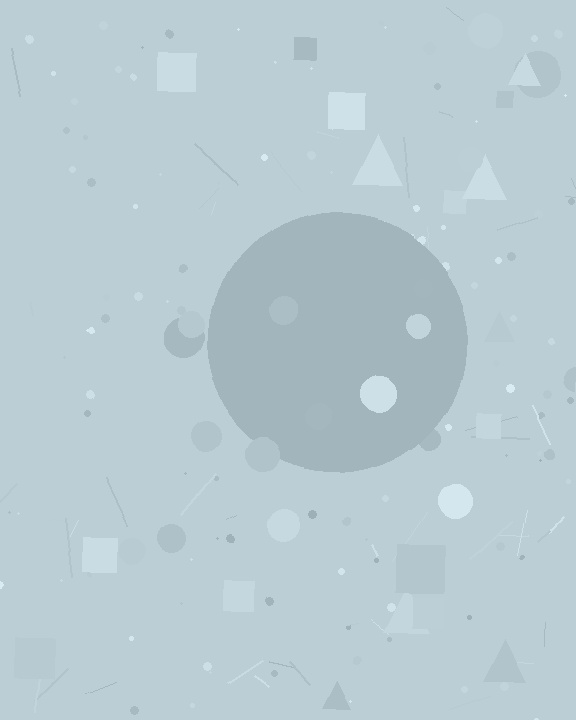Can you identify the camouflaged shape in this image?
The camouflaged shape is a circle.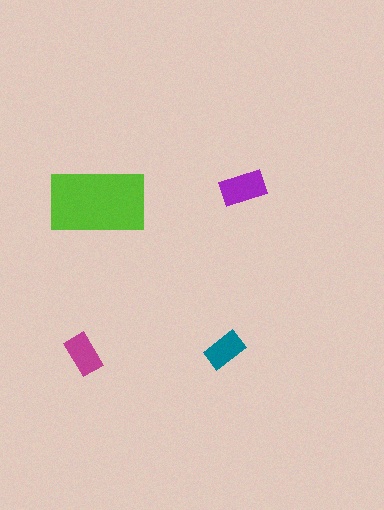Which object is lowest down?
The magenta rectangle is bottommost.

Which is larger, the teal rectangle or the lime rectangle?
The lime one.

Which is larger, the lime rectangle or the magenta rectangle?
The lime one.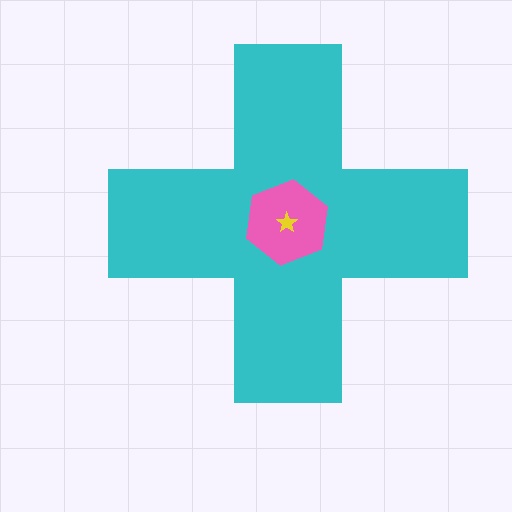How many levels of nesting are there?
3.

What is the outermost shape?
The cyan cross.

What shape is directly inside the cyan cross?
The pink hexagon.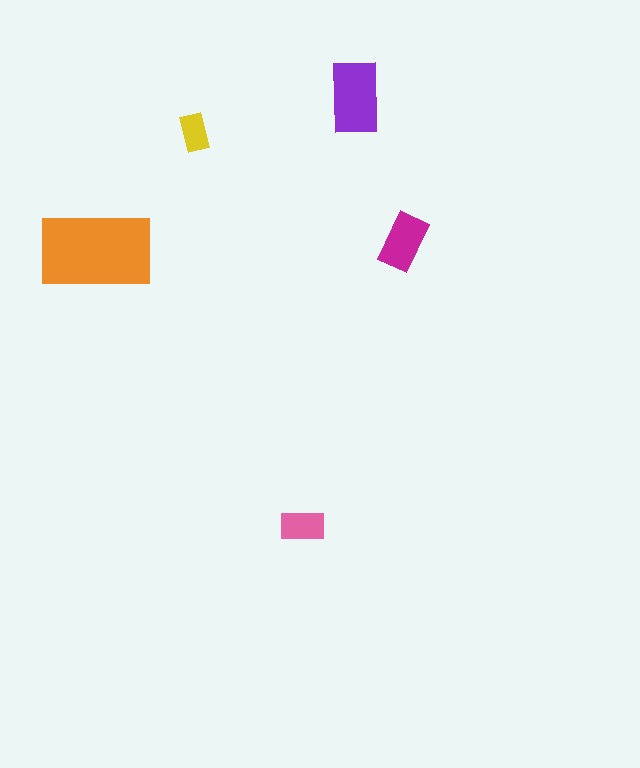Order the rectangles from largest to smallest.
the orange one, the purple one, the magenta one, the pink one, the yellow one.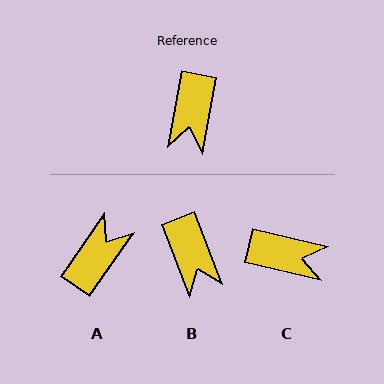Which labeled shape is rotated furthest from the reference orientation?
A, about 156 degrees away.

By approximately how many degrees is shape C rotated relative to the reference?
Approximately 88 degrees counter-clockwise.